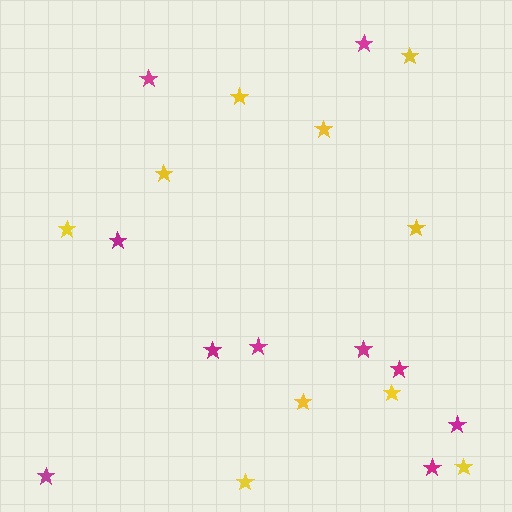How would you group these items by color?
There are 2 groups: one group of magenta stars (10) and one group of yellow stars (10).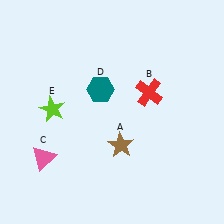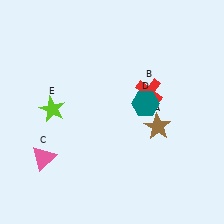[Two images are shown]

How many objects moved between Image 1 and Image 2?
2 objects moved between the two images.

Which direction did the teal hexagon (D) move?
The teal hexagon (D) moved right.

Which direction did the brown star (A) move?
The brown star (A) moved right.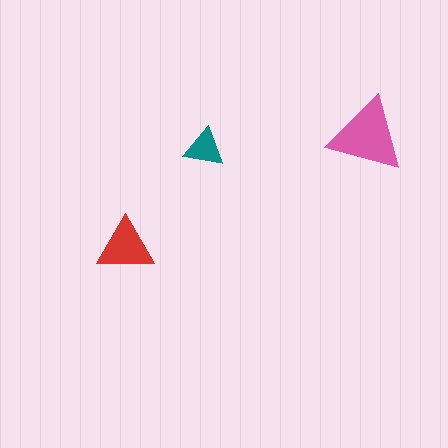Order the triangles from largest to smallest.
the pink one, the red one, the teal one.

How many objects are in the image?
There are 3 objects in the image.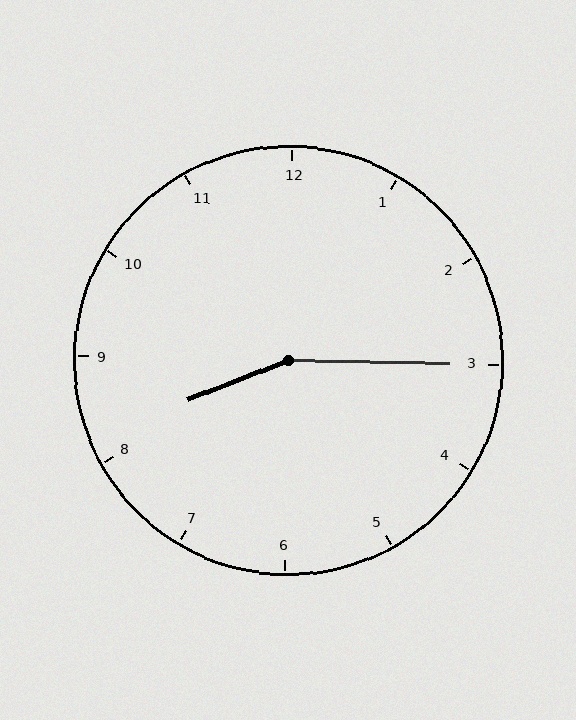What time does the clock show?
8:15.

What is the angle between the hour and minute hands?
Approximately 158 degrees.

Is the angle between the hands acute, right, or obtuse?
It is obtuse.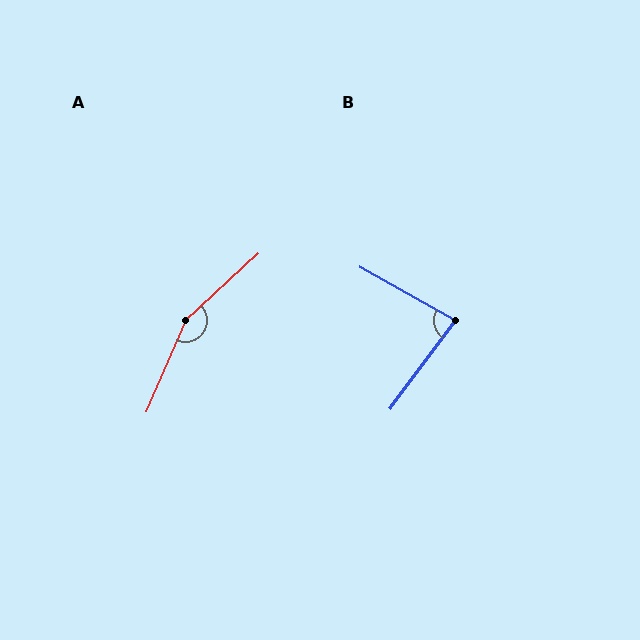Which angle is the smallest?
B, at approximately 82 degrees.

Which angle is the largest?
A, at approximately 156 degrees.